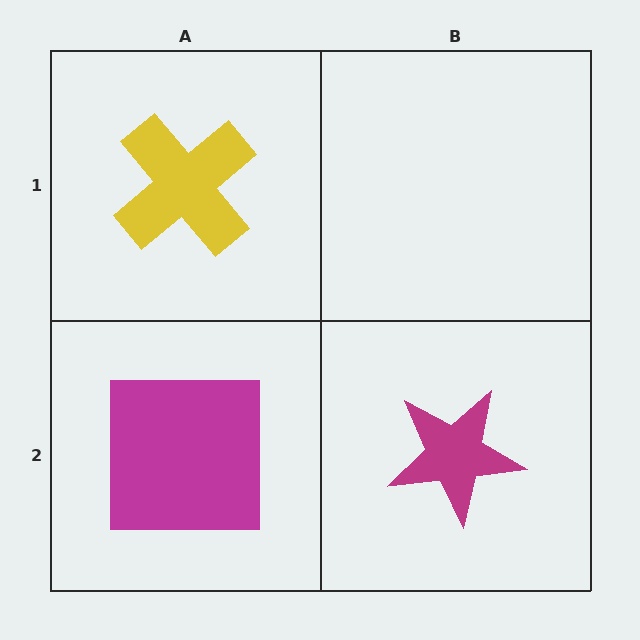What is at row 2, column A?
A magenta square.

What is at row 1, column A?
A yellow cross.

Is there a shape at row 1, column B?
No, that cell is empty.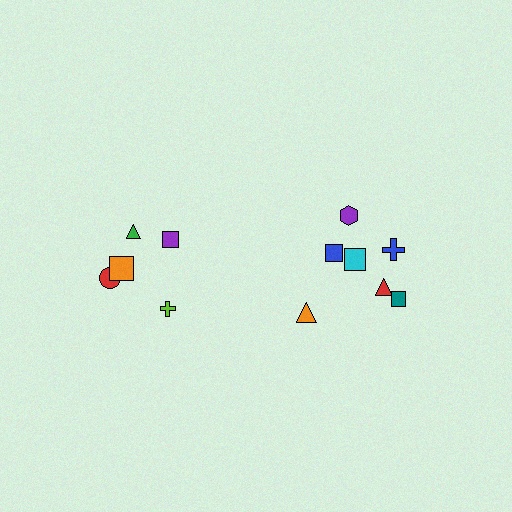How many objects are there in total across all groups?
There are 12 objects.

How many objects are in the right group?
There are 7 objects.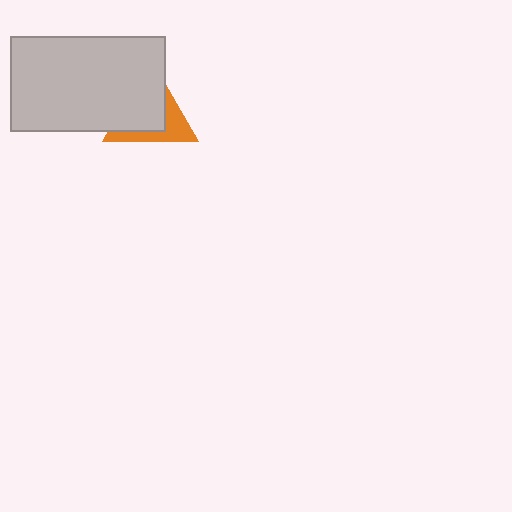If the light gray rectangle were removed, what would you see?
You would see the complete orange triangle.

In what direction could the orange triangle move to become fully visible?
The orange triangle could move toward the lower-right. That would shift it out from behind the light gray rectangle entirely.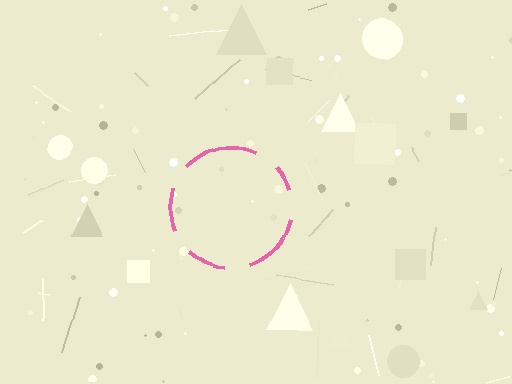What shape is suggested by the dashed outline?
The dashed outline suggests a circle.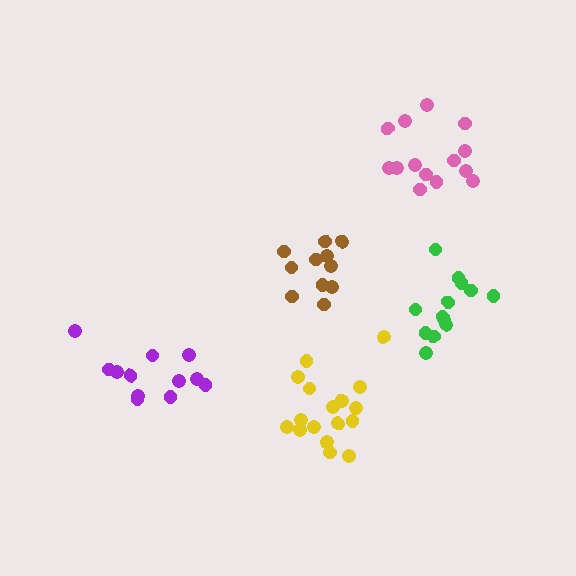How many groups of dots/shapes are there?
There are 5 groups.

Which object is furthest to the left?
The purple cluster is leftmost.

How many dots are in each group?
Group 1: 13 dots, Group 2: 12 dots, Group 3: 14 dots, Group 4: 11 dots, Group 5: 17 dots (67 total).